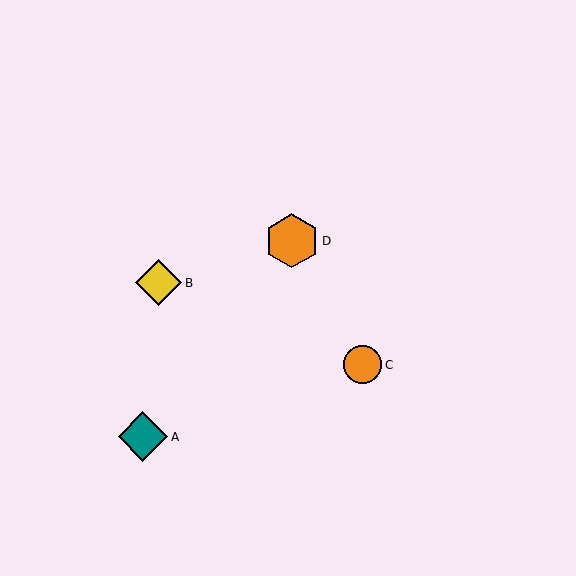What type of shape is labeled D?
Shape D is an orange hexagon.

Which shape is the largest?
The orange hexagon (labeled D) is the largest.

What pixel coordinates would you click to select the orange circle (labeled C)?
Click at (363, 365) to select the orange circle C.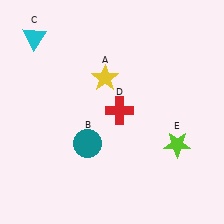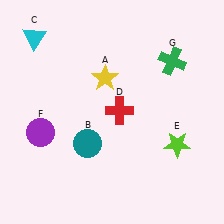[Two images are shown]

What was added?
A purple circle (F), a green cross (G) were added in Image 2.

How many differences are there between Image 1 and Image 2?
There are 2 differences between the two images.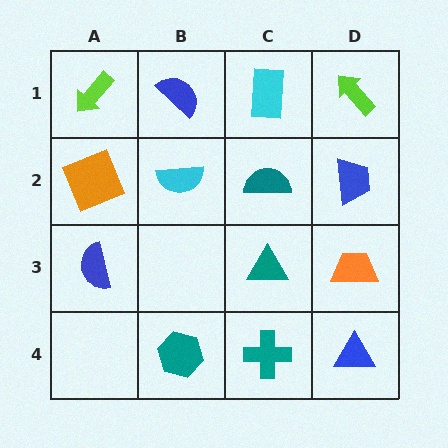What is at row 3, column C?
A teal triangle.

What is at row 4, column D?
A blue triangle.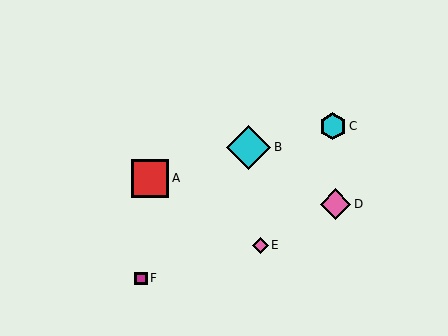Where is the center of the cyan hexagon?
The center of the cyan hexagon is at (333, 126).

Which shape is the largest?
The cyan diamond (labeled B) is the largest.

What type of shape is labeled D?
Shape D is a pink diamond.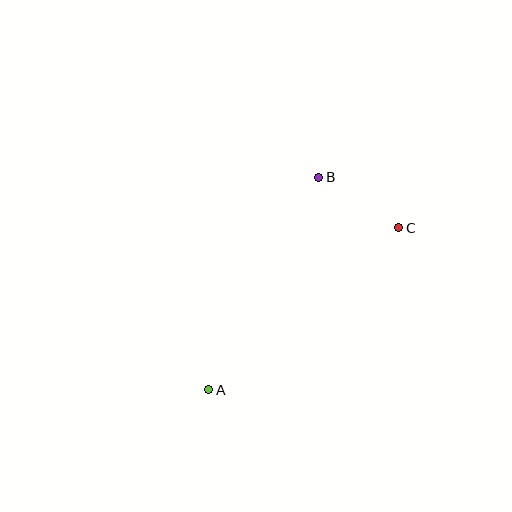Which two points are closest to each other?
Points B and C are closest to each other.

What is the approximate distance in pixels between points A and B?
The distance between A and B is approximately 239 pixels.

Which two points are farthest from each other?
Points A and C are farthest from each other.